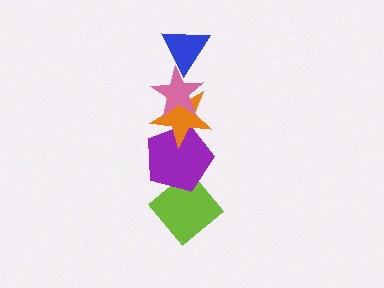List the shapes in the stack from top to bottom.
From top to bottom: the blue triangle, the pink star, the orange star, the purple pentagon, the lime diamond.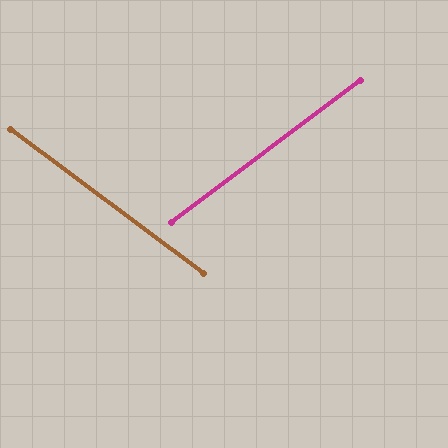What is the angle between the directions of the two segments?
Approximately 74 degrees.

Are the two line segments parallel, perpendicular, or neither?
Neither parallel nor perpendicular — they differ by about 74°.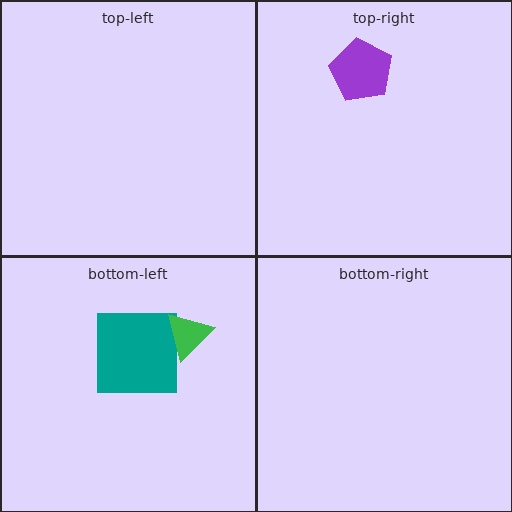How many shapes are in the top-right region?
1.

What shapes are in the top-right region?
The purple pentagon.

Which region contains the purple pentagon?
The top-right region.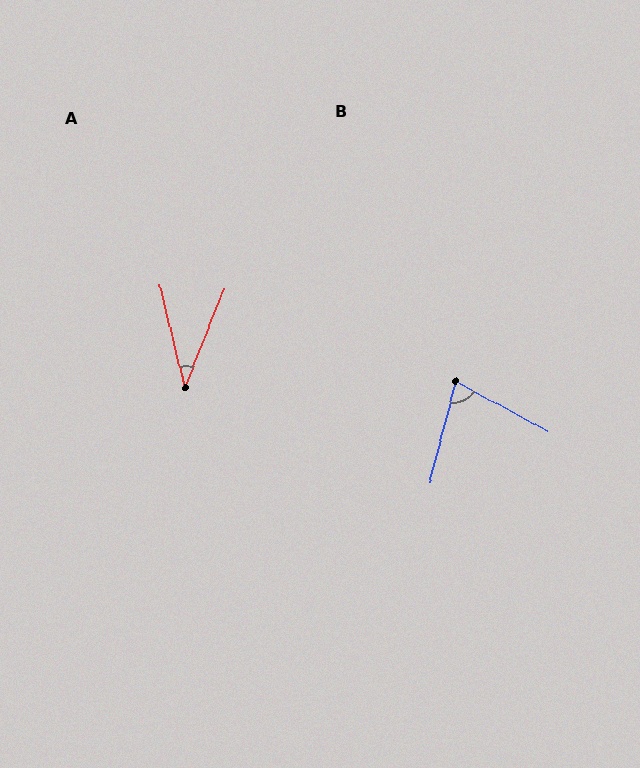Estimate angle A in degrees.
Approximately 35 degrees.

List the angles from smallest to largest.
A (35°), B (75°).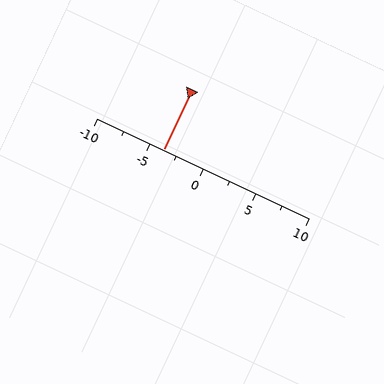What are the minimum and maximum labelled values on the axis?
The axis runs from -10 to 10.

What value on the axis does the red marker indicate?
The marker indicates approximately -3.8.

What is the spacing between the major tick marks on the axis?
The major ticks are spaced 5 apart.